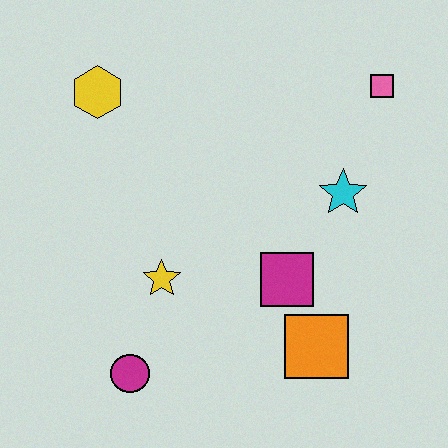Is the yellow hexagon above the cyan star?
Yes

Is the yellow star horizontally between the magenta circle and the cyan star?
Yes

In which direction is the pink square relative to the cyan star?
The pink square is above the cyan star.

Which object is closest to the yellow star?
The magenta circle is closest to the yellow star.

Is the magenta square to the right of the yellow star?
Yes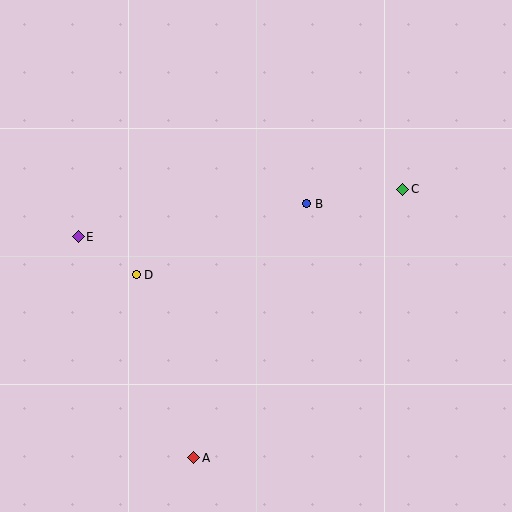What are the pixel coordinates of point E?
Point E is at (78, 237).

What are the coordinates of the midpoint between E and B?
The midpoint between E and B is at (192, 220).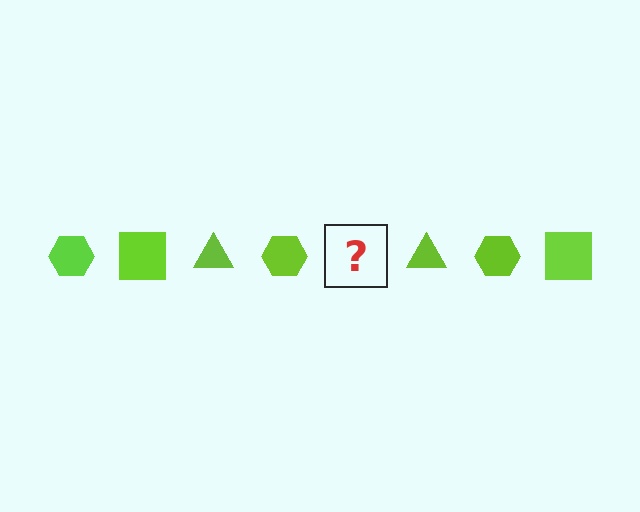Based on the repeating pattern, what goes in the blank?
The blank should be a lime square.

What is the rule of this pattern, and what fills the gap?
The rule is that the pattern cycles through hexagon, square, triangle shapes in lime. The gap should be filled with a lime square.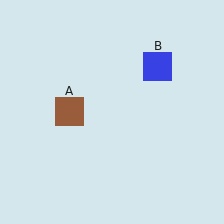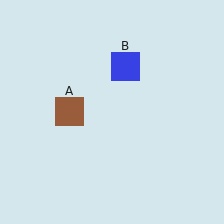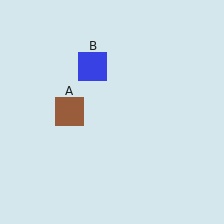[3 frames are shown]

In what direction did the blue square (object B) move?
The blue square (object B) moved left.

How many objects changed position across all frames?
1 object changed position: blue square (object B).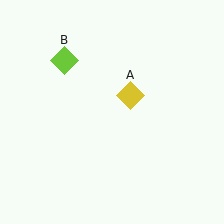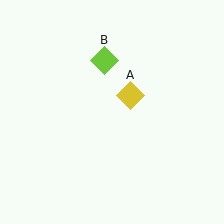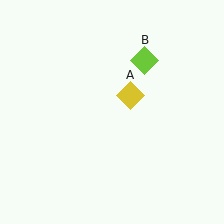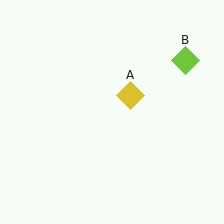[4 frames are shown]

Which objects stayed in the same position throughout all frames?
Yellow diamond (object A) remained stationary.